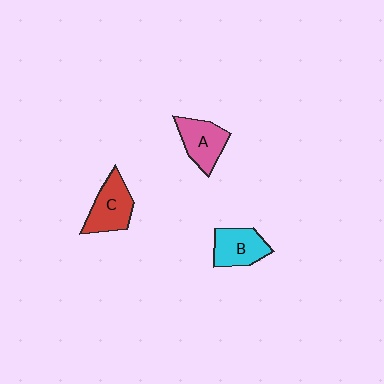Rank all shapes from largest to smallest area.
From largest to smallest: C (red), B (cyan), A (pink).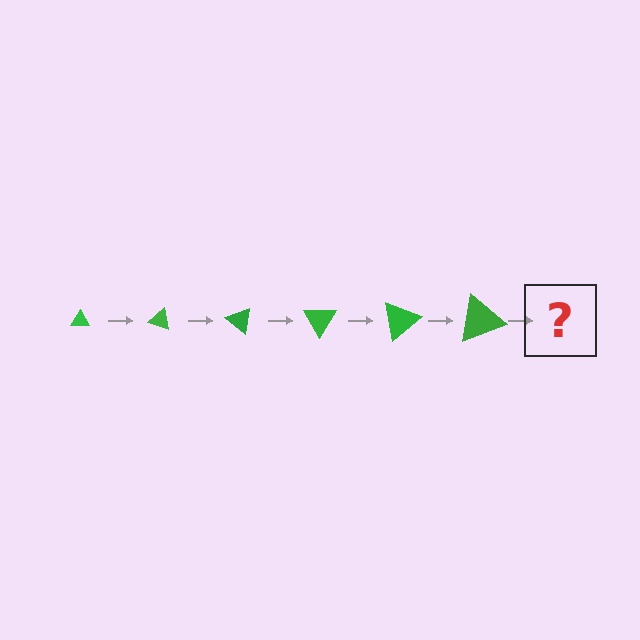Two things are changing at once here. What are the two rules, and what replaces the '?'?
The two rules are that the triangle grows larger each step and it rotates 20 degrees each step. The '?' should be a triangle, larger than the previous one and rotated 120 degrees from the start.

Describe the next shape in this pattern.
It should be a triangle, larger than the previous one and rotated 120 degrees from the start.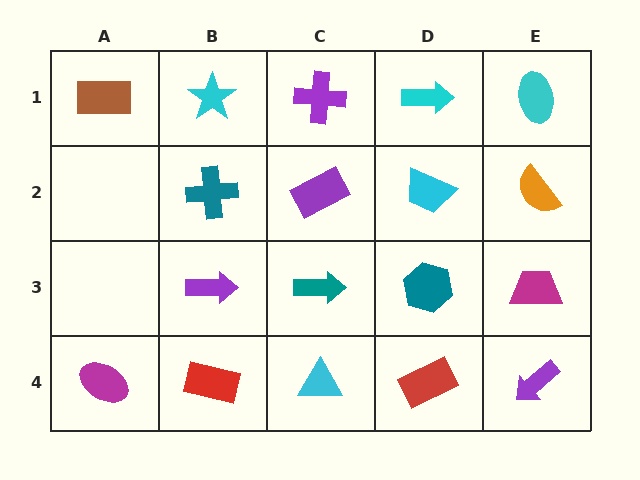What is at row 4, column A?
A magenta ellipse.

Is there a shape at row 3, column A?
No, that cell is empty.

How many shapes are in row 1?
5 shapes.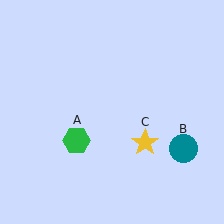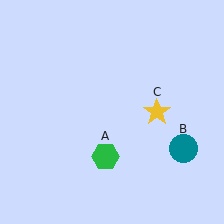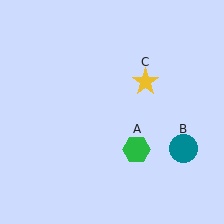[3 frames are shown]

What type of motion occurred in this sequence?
The green hexagon (object A), yellow star (object C) rotated counterclockwise around the center of the scene.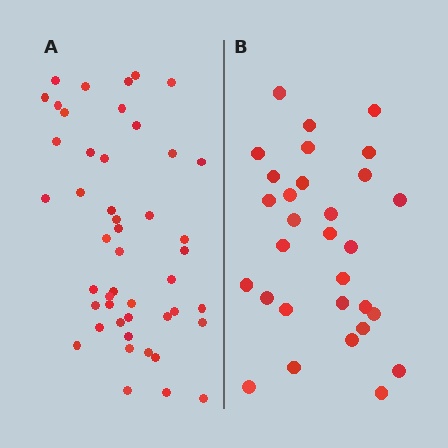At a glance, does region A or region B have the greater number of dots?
Region A (the left region) has more dots.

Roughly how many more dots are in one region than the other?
Region A has approximately 15 more dots than region B.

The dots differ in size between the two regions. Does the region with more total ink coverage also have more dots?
No. Region B has more total ink coverage because its dots are larger, but region A actually contains more individual dots. Total area can be misleading — the number of items is what matters here.